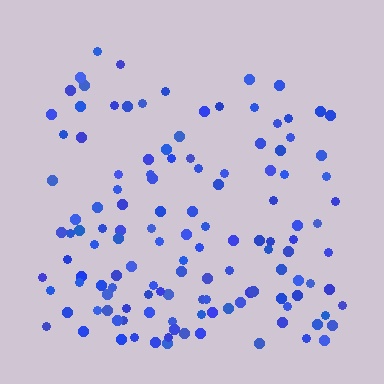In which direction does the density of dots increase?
From top to bottom, with the bottom side densest.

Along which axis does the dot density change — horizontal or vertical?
Vertical.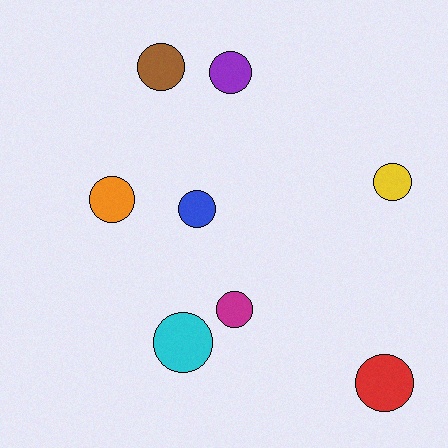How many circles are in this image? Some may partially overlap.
There are 8 circles.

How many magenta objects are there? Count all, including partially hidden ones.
There is 1 magenta object.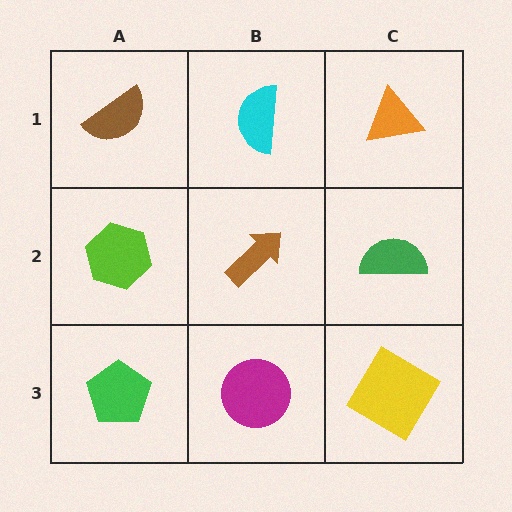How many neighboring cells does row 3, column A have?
2.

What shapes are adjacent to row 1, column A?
A lime hexagon (row 2, column A), a cyan semicircle (row 1, column B).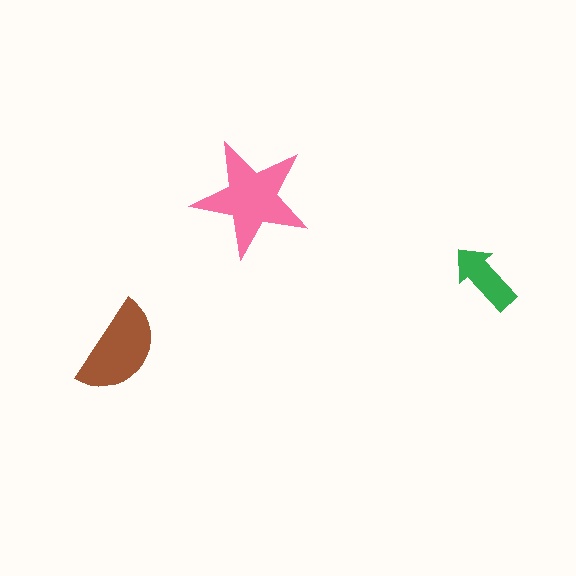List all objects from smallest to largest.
The green arrow, the brown semicircle, the pink star.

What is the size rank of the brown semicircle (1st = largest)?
2nd.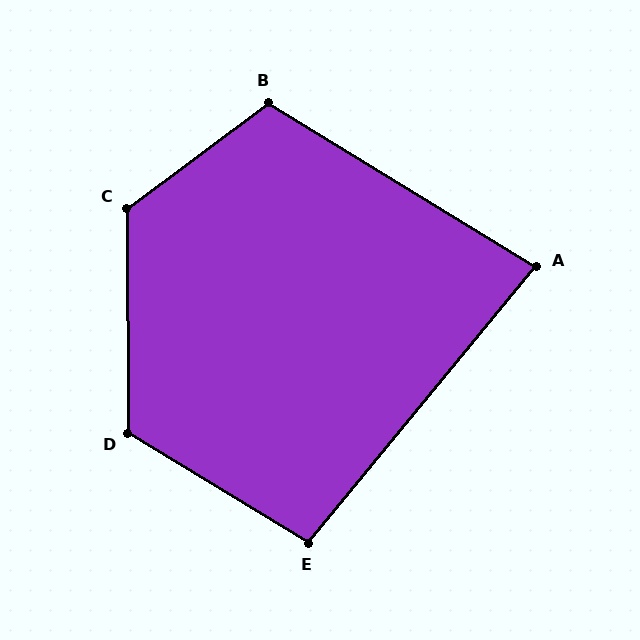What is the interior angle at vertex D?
Approximately 122 degrees (obtuse).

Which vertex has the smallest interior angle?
A, at approximately 82 degrees.